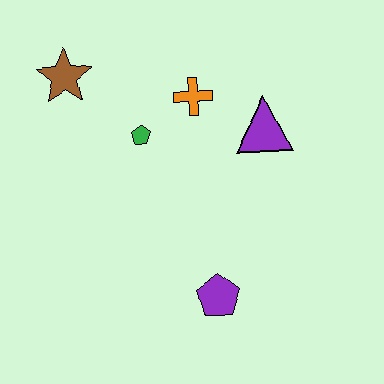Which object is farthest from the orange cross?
The purple pentagon is farthest from the orange cross.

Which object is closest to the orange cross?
The green pentagon is closest to the orange cross.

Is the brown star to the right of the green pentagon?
No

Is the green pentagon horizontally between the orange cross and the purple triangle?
No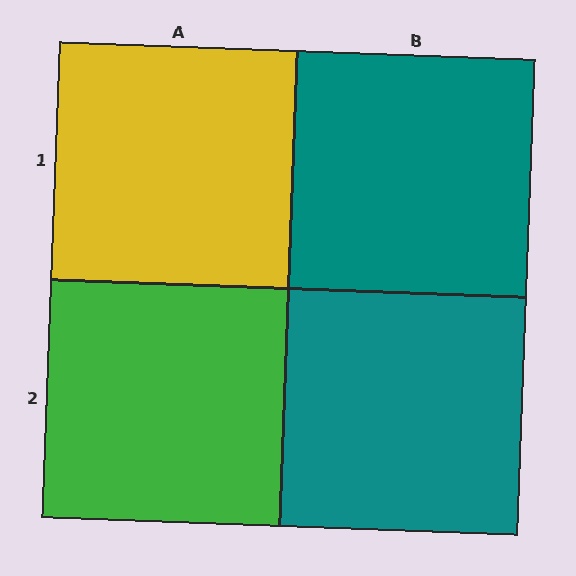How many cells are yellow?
1 cell is yellow.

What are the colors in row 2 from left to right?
Green, teal.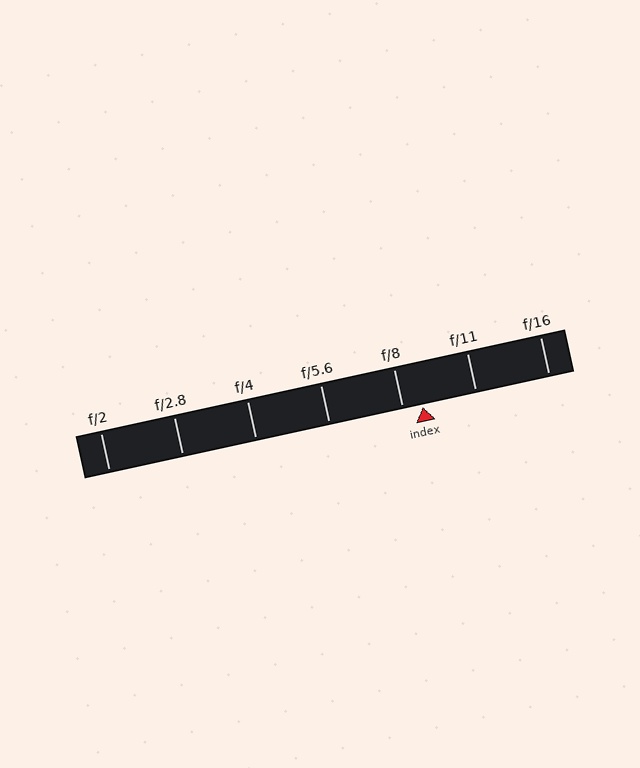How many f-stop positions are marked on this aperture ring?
There are 7 f-stop positions marked.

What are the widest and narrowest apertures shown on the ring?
The widest aperture shown is f/2 and the narrowest is f/16.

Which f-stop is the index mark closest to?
The index mark is closest to f/8.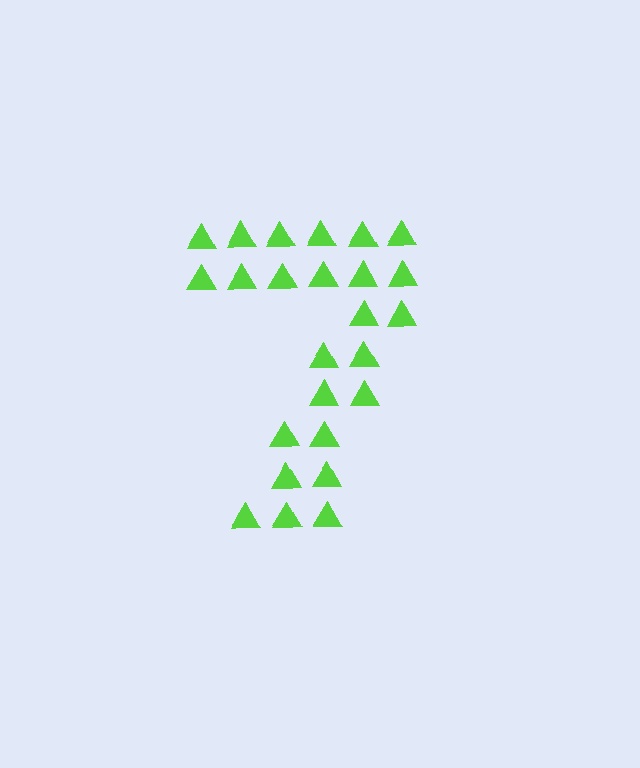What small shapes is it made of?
It is made of small triangles.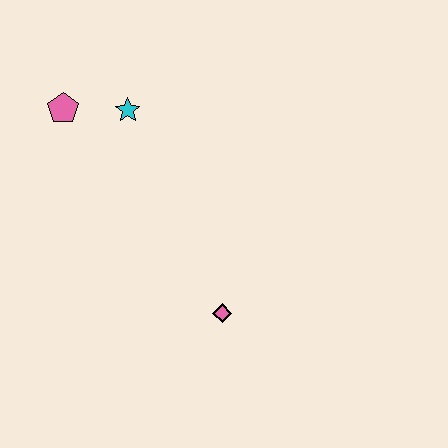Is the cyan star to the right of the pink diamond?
No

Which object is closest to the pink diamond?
The cyan star is closest to the pink diamond.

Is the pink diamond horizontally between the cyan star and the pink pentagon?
No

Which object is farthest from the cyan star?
The pink diamond is farthest from the cyan star.